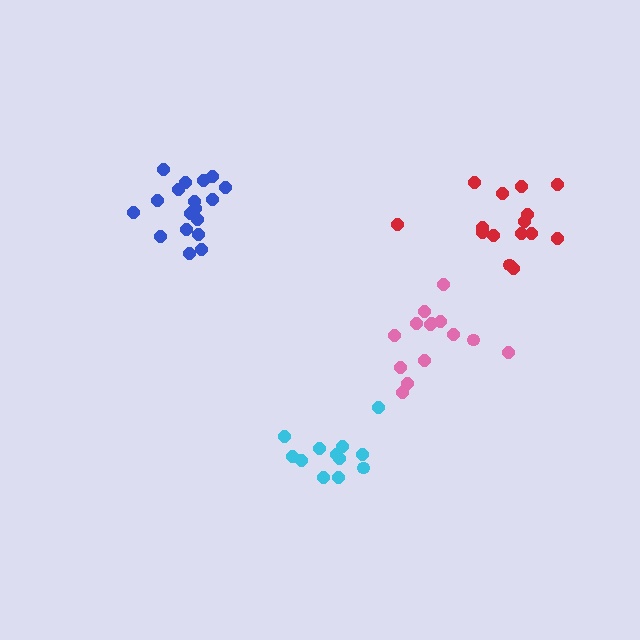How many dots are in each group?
Group 1: 12 dots, Group 2: 15 dots, Group 3: 14 dots, Group 4: 18 dots (59 total).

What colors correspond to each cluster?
The clusters are colored: cyan, red, pink, blue.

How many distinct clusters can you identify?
There are 4 distinct clusters.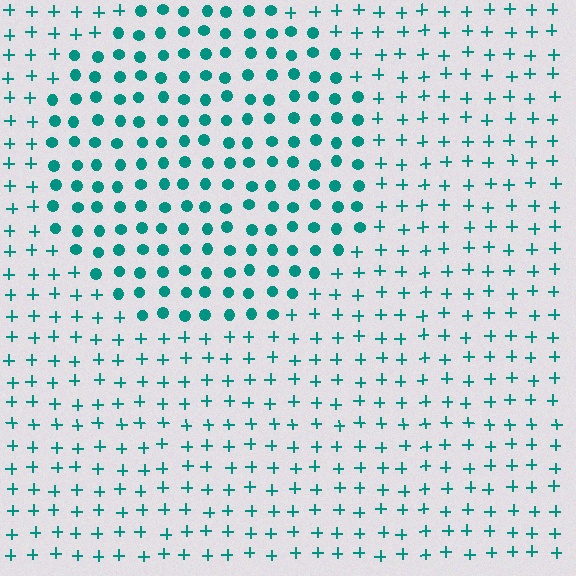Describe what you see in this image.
The image is filled with small teal elements arranged in a uniform grid. A circle-shaped region contains circles, while the surrounding area contains plus signs. The boundary is defined purely by the change in element shape.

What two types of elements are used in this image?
The image uses circles inside the circle region and plus signs outside it.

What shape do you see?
I see a circle.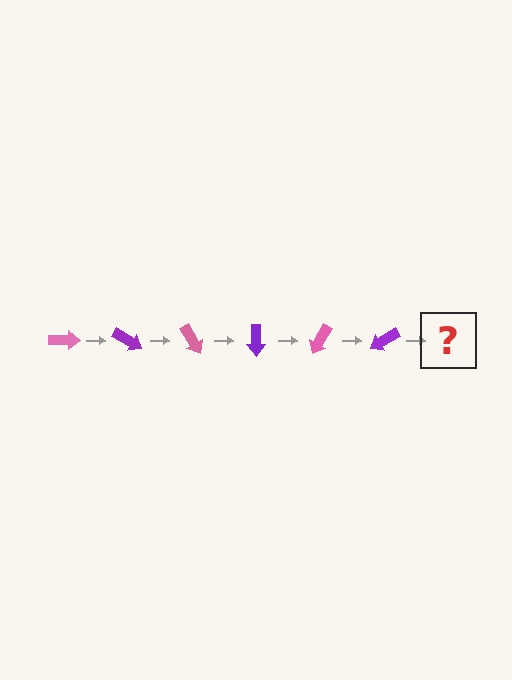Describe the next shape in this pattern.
It should be a pink arrow, rotated 180 degrees from the start.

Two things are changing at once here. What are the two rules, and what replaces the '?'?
The two rules are that it rotates 30 degrees each step and the color cycles through pink and purple. The '?' should be a pink arrow, rotated 180 degrees from the start.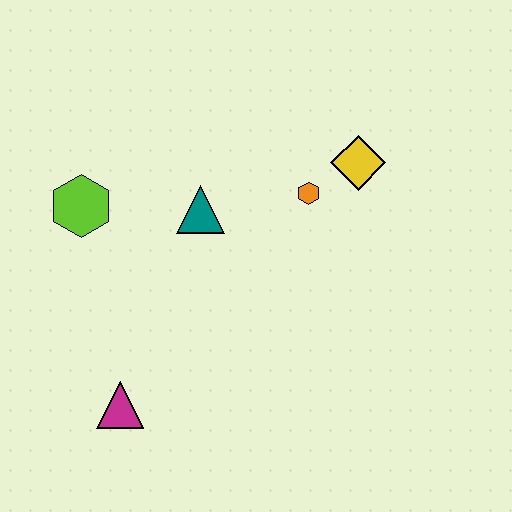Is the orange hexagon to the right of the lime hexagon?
Yes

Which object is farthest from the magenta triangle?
The yellow diamond is farthest from the magenta triangle.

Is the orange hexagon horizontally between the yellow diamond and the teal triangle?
Yes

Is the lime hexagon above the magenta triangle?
Yes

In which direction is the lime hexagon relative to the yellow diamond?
The lime hexagon is to the left of the yellow diamond.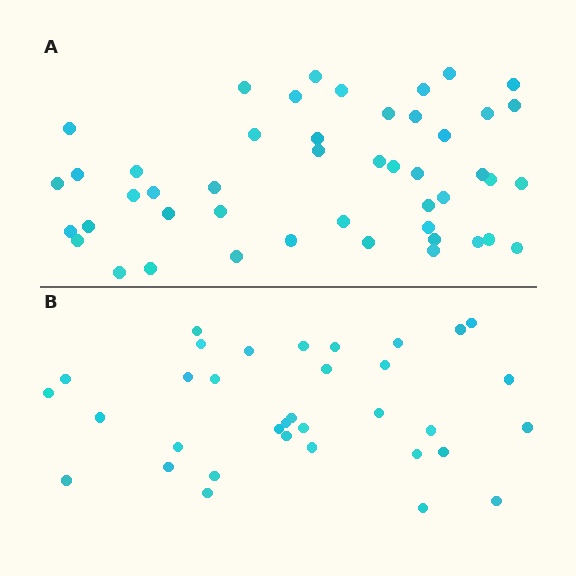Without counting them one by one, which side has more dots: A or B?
Region A (the top region) has more dots.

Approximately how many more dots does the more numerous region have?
Region A has approximately 15 more dots than region B.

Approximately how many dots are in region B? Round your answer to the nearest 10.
About 30 dots. (The exact count is 34, which rounds to 30.)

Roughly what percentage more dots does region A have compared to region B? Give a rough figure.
About 40% more.